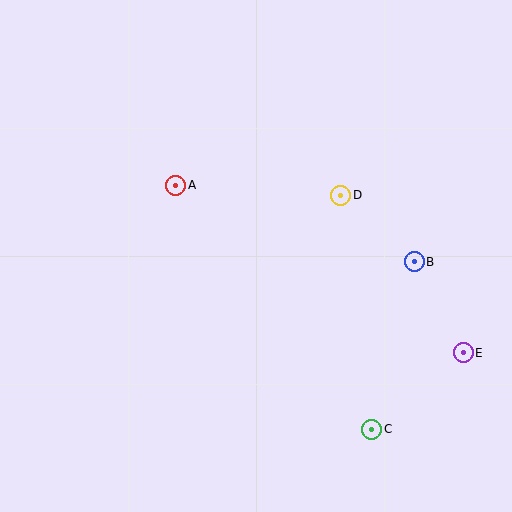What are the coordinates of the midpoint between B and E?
The midpoint between B and E is at (439, 307).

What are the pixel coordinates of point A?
Point A is at (176, 185).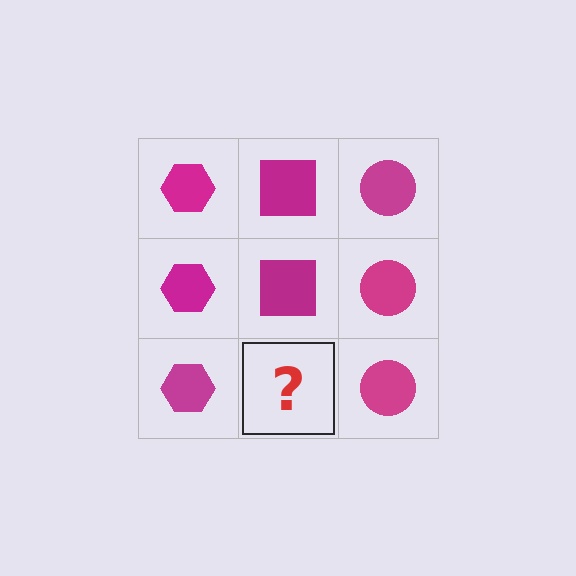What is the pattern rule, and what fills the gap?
The rule is that each column has a consistent shape. The gap should be filled with a magenta square.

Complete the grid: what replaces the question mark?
The question mark should be replaced with a magenta square.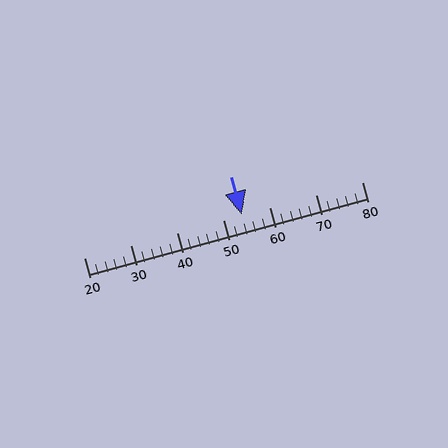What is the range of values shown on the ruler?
The ruler shows values from 20 to 80.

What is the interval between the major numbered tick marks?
The major tick marks are spaced 10 units apart.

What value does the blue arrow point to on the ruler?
The blue arrow points to approximately 54.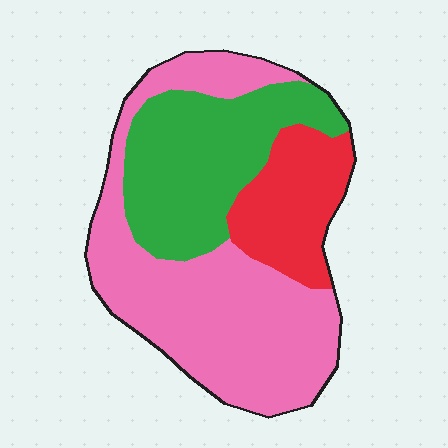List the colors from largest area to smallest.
From largest to smallest: pink, green, red.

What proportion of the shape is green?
Green takes up about one third (1/3) of the shape.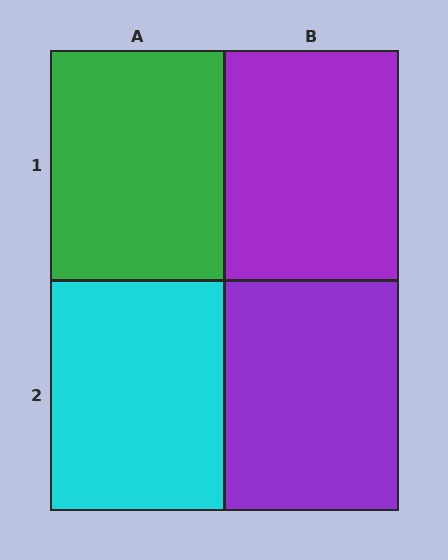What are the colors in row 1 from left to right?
Green, purple.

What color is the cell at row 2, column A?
Cyan.